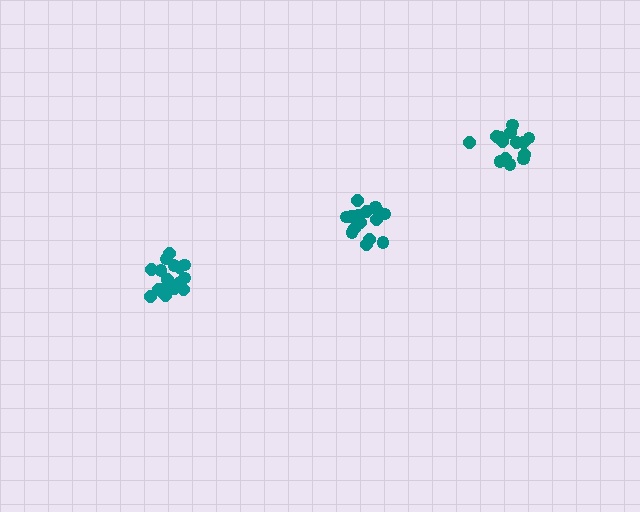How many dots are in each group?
Group 1: 14 dots, Group 2: 17 dots, Group 3: 15 dots (46 total).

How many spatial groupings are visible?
There are 3 spatial groupings.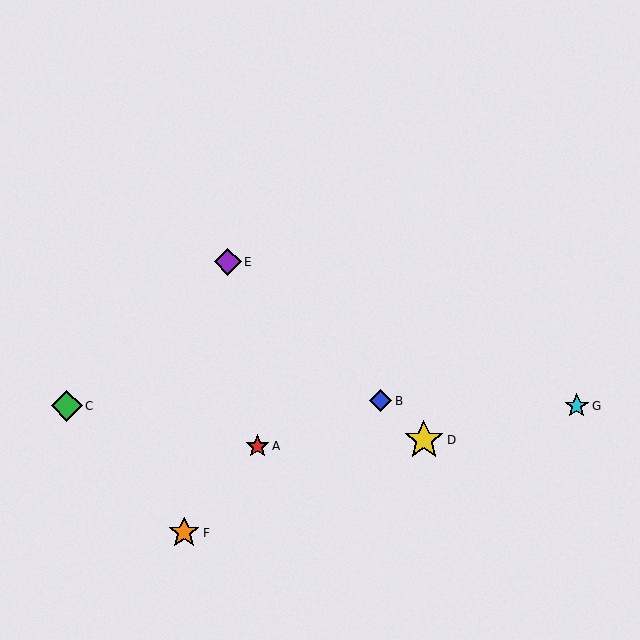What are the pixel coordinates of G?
Object G is at (577, 406).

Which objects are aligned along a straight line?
Objects B, D, E are aligned along a straight line.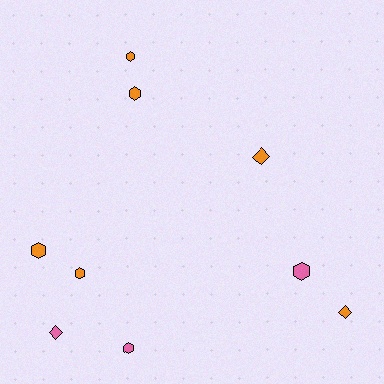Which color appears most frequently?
Orange, with 6 objects.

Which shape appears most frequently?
Hexagon, with 6 objects.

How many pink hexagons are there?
There are 2 pink hexagons.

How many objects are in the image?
There are 9 objects.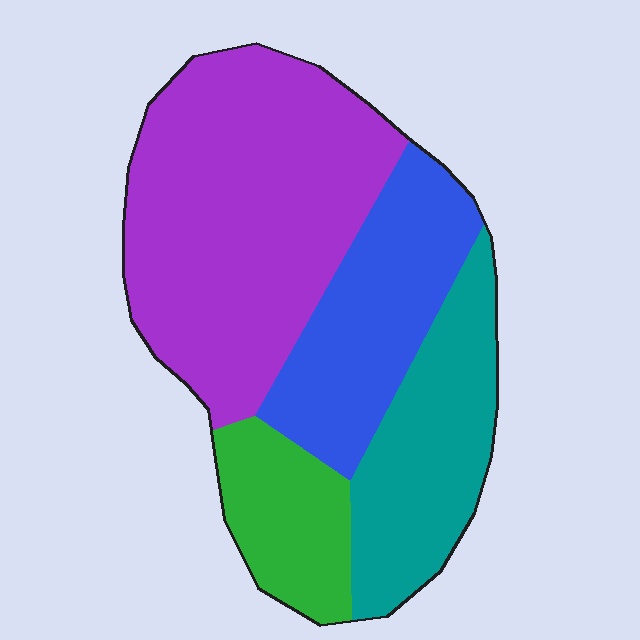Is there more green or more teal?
Teal.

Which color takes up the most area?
Purple, at roughly 45%.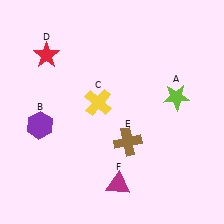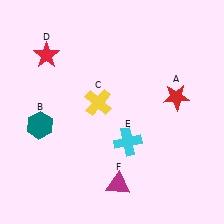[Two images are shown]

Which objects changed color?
A changed from lime to red. B changed from purple to teal. E changed from brown to cyan.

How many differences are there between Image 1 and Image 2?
There are 3 differences between the two images.